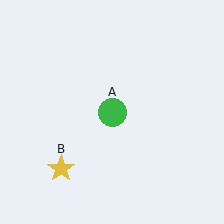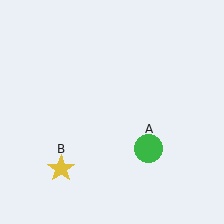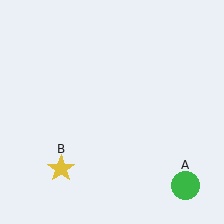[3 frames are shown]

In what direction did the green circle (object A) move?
The green circle (object A) moved down and to the right.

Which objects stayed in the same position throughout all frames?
Yellow star (object B) remained stationary.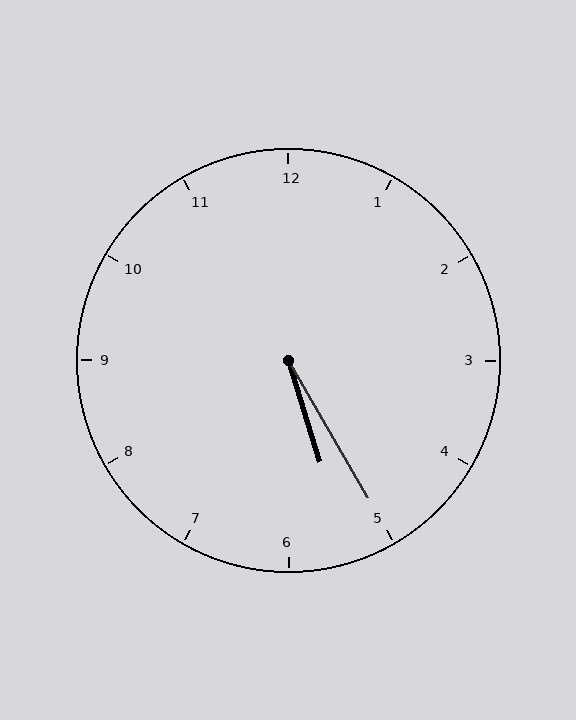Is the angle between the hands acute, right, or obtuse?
It is acute.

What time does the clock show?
5:25.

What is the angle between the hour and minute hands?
Approximately 12 degrees.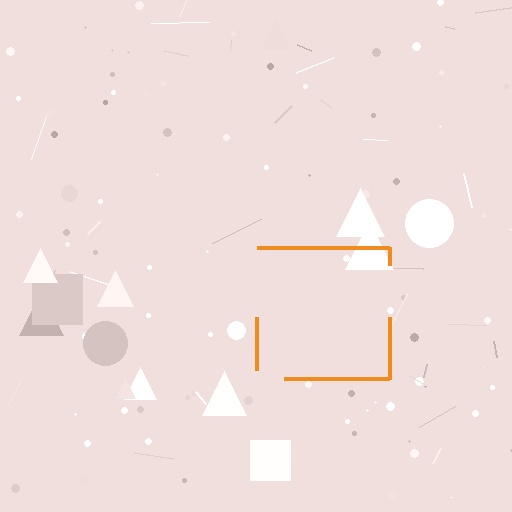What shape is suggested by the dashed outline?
The dashed outline suggests a square.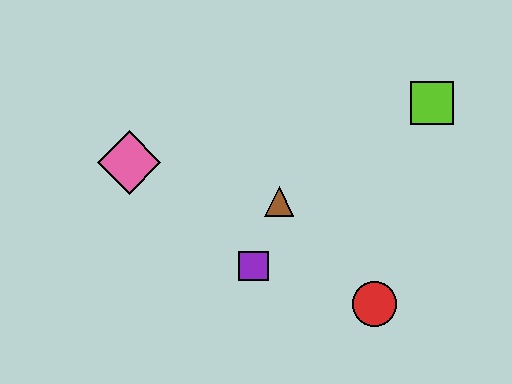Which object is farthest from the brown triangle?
The lime square is farthest from the brown triangle.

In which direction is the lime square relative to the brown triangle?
The lime square is to the right of the brown triangle.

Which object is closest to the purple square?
The brown triangle is closest to the purple square.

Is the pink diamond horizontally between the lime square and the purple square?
No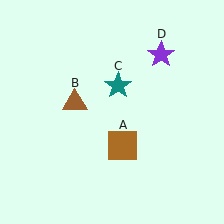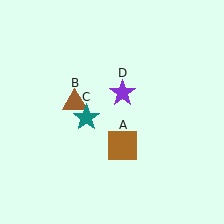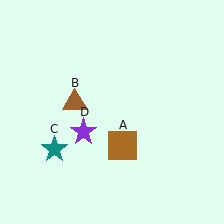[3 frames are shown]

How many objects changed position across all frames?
2 objects changed position: teal star (object C), purple star (object D).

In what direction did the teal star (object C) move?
The teal star (object C) moved down and to the left.